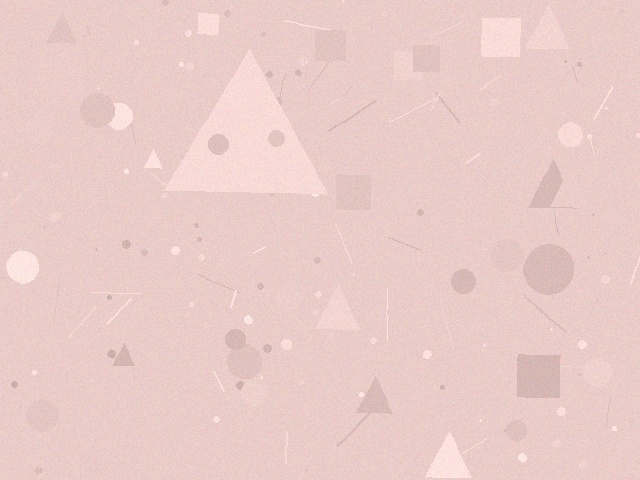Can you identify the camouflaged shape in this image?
The camouflaged shape is a triangle.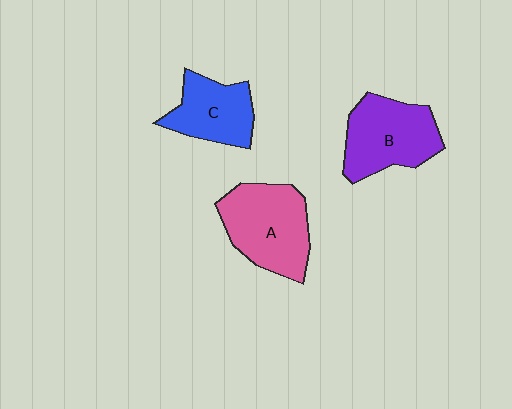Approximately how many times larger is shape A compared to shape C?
Approximately 1.4 times.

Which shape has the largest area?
Shape A (pink).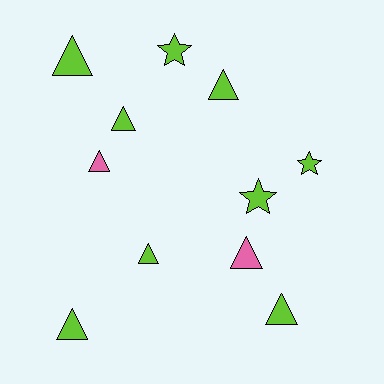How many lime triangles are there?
There are 6 lime triangles.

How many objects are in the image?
There are 11 objects.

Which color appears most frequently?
Lime, with 9 objects.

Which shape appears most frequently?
Triangle, with 8 objects.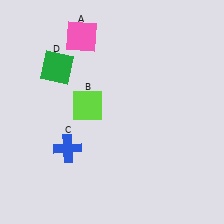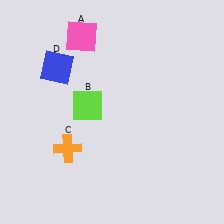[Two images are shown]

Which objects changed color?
C changed from blue to orange. D changed from green to blue.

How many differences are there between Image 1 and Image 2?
There are 2 differences between the two images.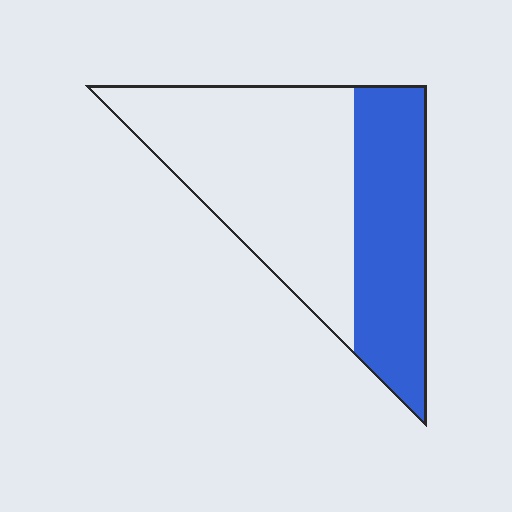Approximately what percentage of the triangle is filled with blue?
Approximately 40%.